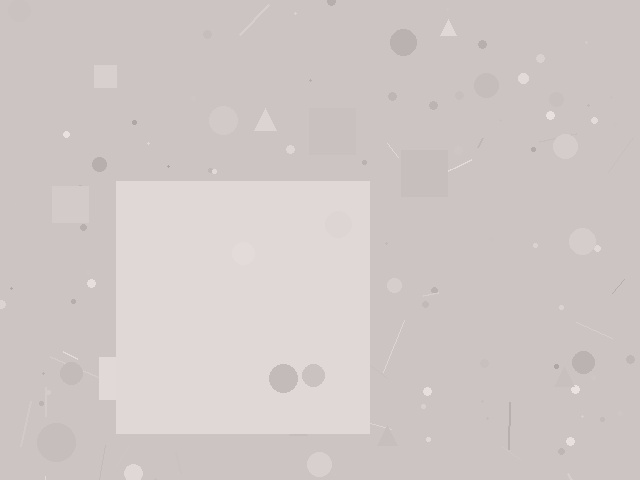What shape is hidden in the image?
A square is hidden in the image.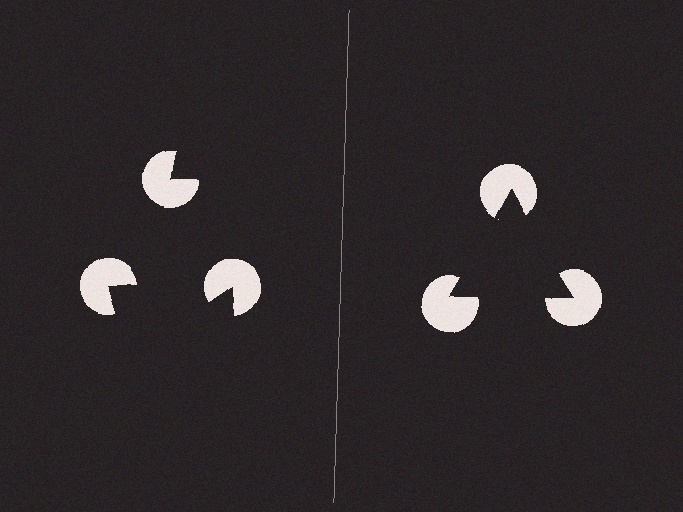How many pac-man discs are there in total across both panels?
6 — 3 on each side.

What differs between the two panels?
The pac-man discs are positioned identically on both sides; only the wedge orientations differ. On the right they align to a triangle; on the left they are misaligned.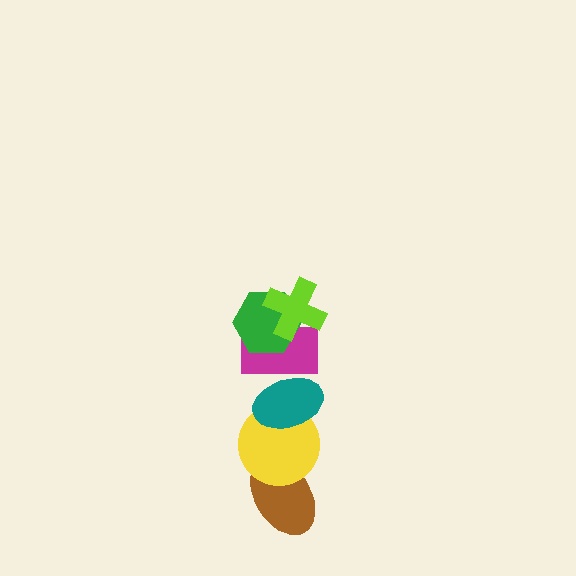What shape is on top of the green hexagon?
The lime cross is on top of the green hexagon.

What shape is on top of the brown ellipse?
The yellow circle is on top of the brown ellipse.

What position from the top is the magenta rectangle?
The magenta rectangle is 3rd from the top.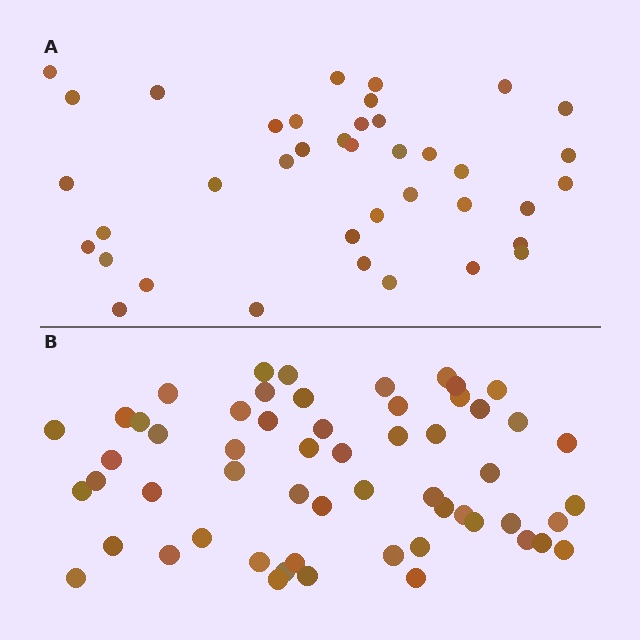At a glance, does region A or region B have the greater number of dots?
Region B (the bottom region) has more dots.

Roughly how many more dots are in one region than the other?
Region B has approximately 20 more dots than region A.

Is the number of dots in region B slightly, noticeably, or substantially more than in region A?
Region B has substantially more. The ratio is roughly 1.5 to 1.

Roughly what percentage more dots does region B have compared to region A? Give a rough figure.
About 45% more.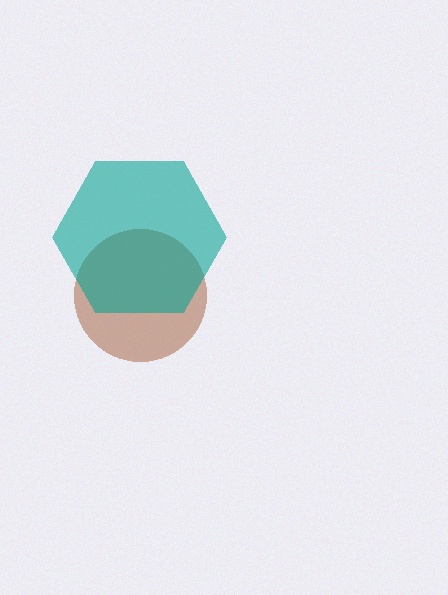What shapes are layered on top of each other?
The layered shapes are: a brown circle, a teal hexagon.